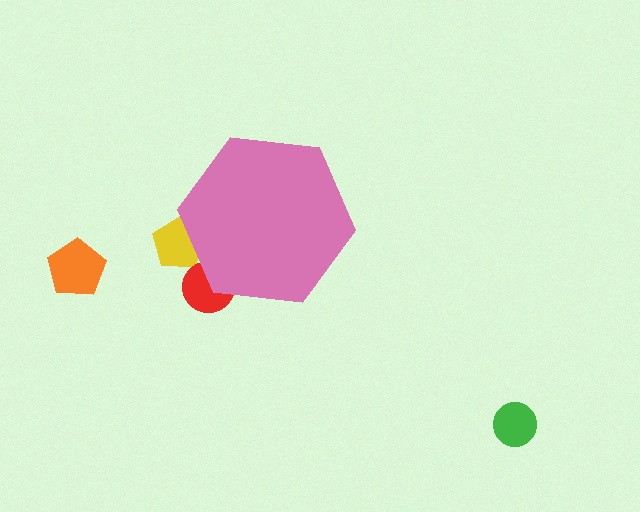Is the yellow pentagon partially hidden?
Yes, the yellow pentagon is partially hidden behind the pink hexagon.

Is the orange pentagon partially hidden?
No, the orange pentagon is fully visible.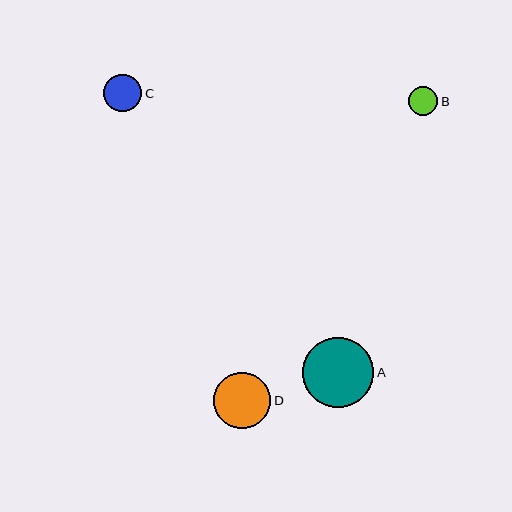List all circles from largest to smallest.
From largest to smallest: A, D, C, B.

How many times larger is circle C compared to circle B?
Circle C is approximately 1.3 times the size of circle B.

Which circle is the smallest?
Circle B is the smallest with a size of approximately 29 pixels.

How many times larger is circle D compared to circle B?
Circle D is approximately 1.9 times the size of circle B.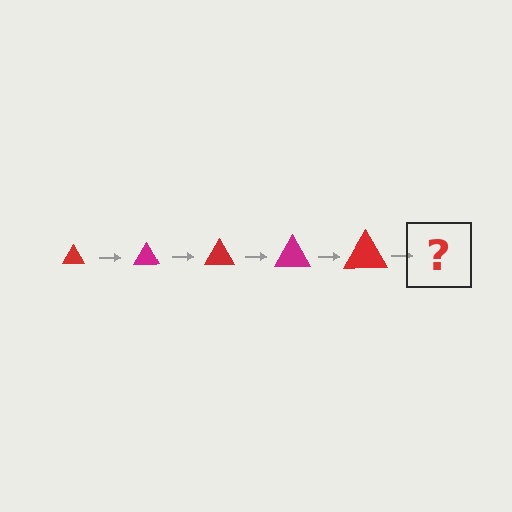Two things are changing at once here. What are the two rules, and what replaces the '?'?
The two rules are that the triangle grows larger each step and the color cycles through red and magenta. The '?' should be a magenta triangle, larger than the previous one.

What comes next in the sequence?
The next element should be a magenta triangle, larger than the previous one.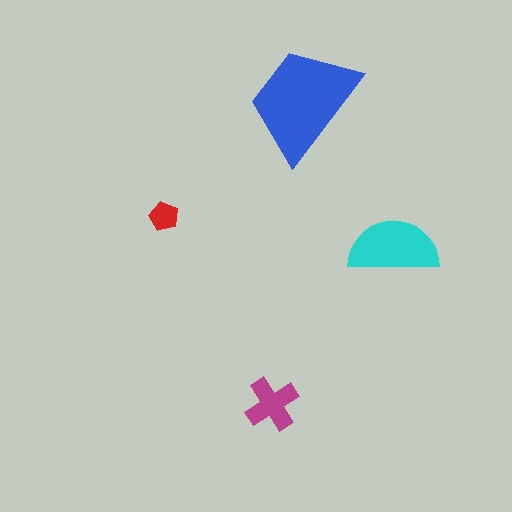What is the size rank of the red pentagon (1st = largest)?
4th.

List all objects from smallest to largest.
The red pentagon, the magenta cross, the cyan semicircle, the blue trapezoid.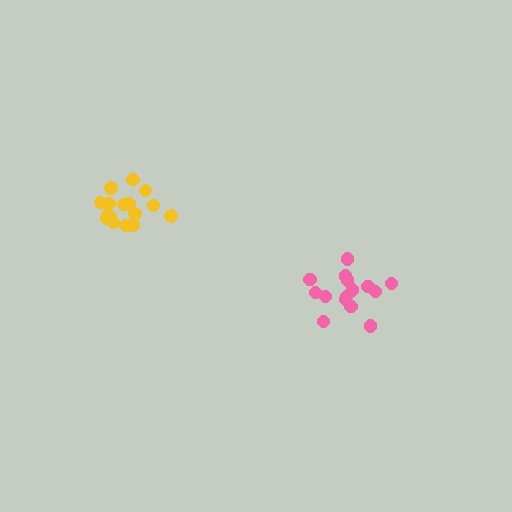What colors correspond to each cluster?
The clusters are colored: pink, yellow.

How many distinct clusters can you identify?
There are 2 distinct clusters.